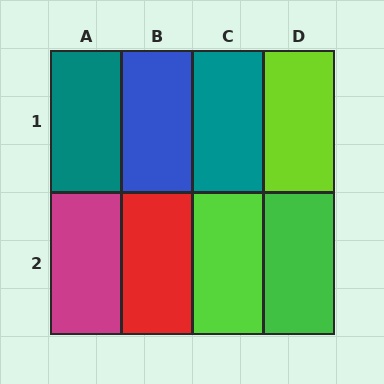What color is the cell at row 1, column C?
Teal.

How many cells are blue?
1 cell is blue.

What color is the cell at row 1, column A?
Teal.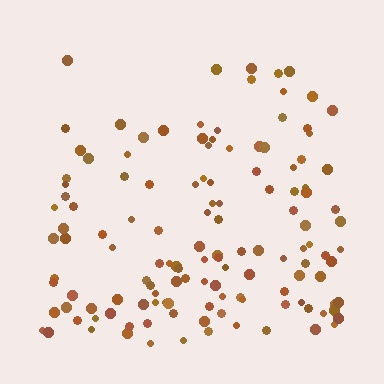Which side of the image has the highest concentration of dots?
The bottom.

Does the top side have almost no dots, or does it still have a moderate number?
Still a moderate number, just noticeably fewer than the bottom.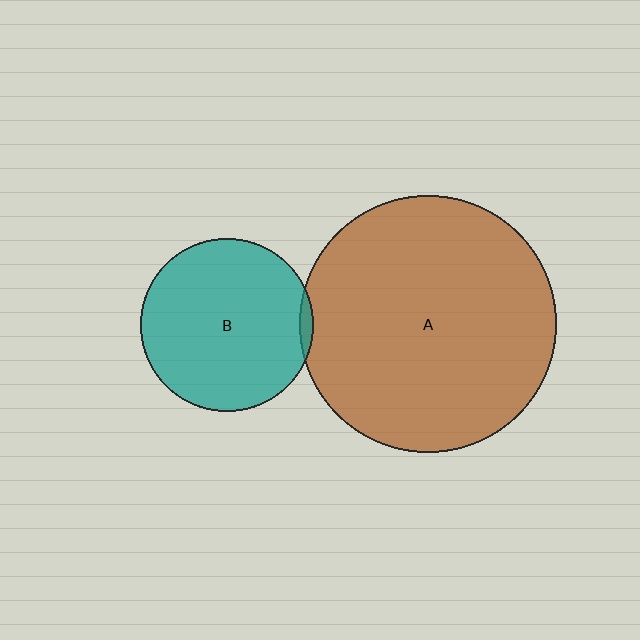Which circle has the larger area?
Circle A (brown).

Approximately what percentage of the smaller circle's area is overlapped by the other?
Approximately 5%.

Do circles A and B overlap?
Yes.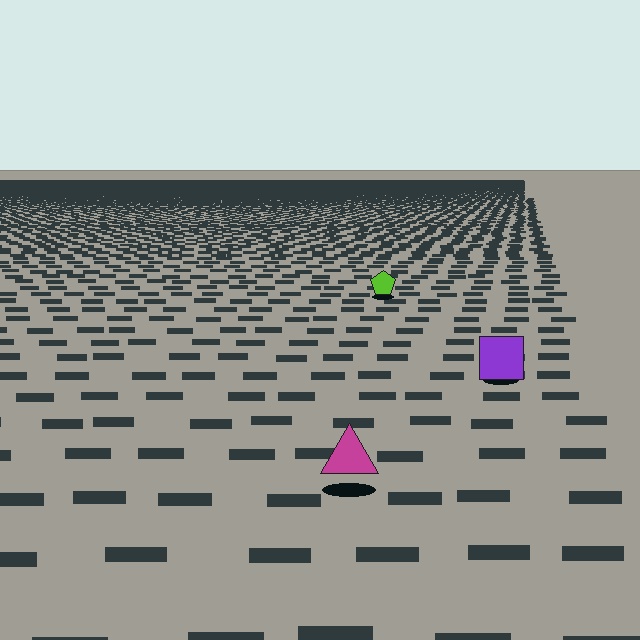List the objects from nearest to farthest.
From nearest to farthest: the magenta triangle, the purple square, the lime pentagon.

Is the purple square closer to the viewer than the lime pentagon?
Yes. The purple square is closer — you can tell from the texture gradient: the ground texture is coarser near it.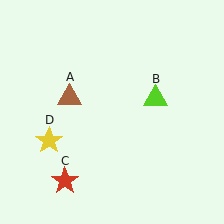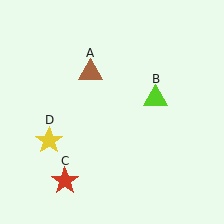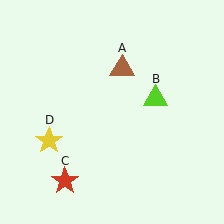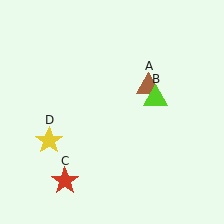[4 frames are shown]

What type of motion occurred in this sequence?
The brown triangle (object A) rotated clockwise around the center of the scene.